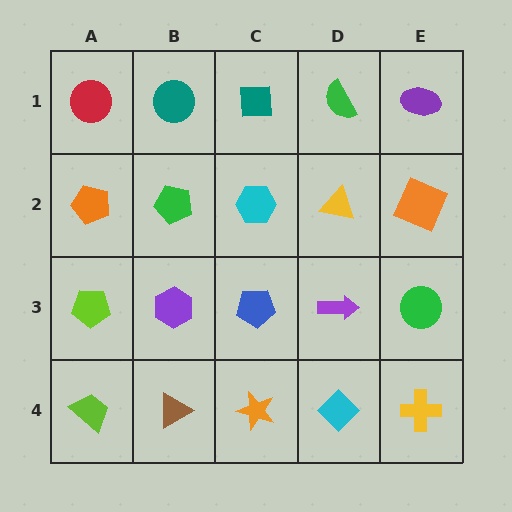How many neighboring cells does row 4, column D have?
3.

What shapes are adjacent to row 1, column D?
A yellow triangle (row 2, column D), a teal square (row 1, column C), a purple ellipse (row 1, column E).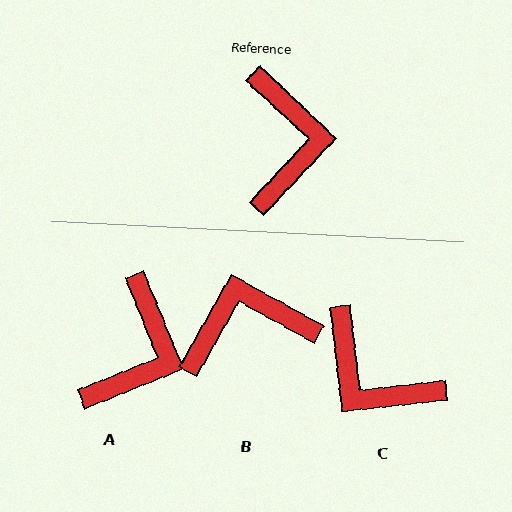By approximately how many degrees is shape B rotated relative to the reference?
Approximately 104 degrees counter-clockwise.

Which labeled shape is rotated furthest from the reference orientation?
C, about 130 degrees away.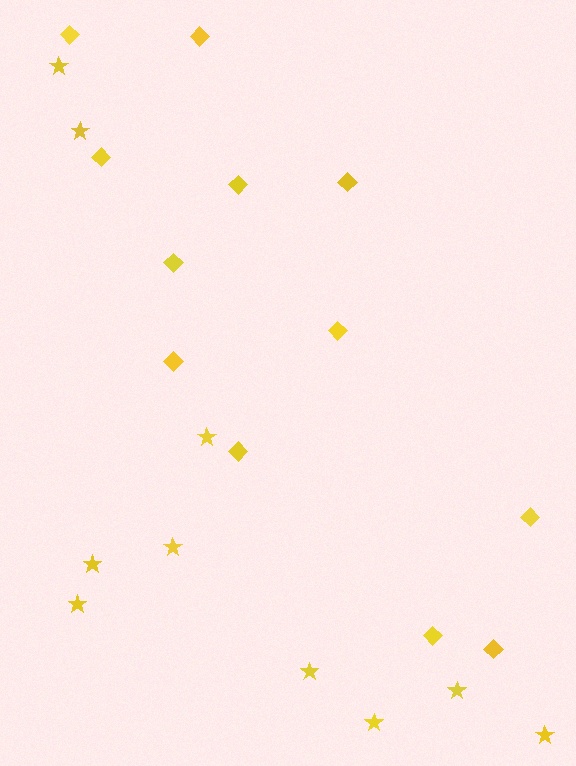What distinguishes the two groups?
There are 2 groups: one group of diamonds (12) and one group of stars (10).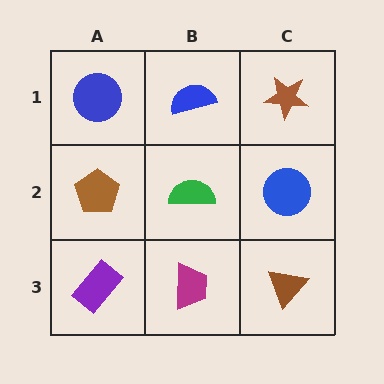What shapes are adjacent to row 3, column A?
A brown pentagon (row 2, column A), a magenta trapezoid (row 3, column B).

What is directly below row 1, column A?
A brown pentagon.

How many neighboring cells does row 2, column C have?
3.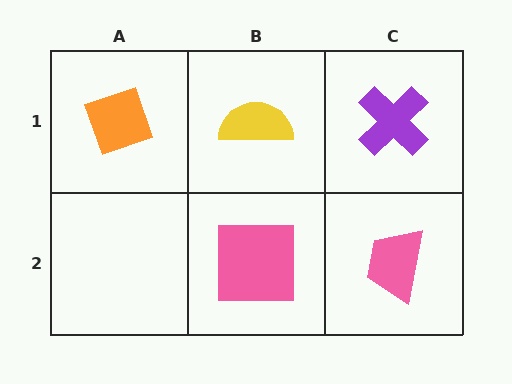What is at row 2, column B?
A pink square.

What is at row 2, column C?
A pink trapezoid.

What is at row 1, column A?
An orange diamond.